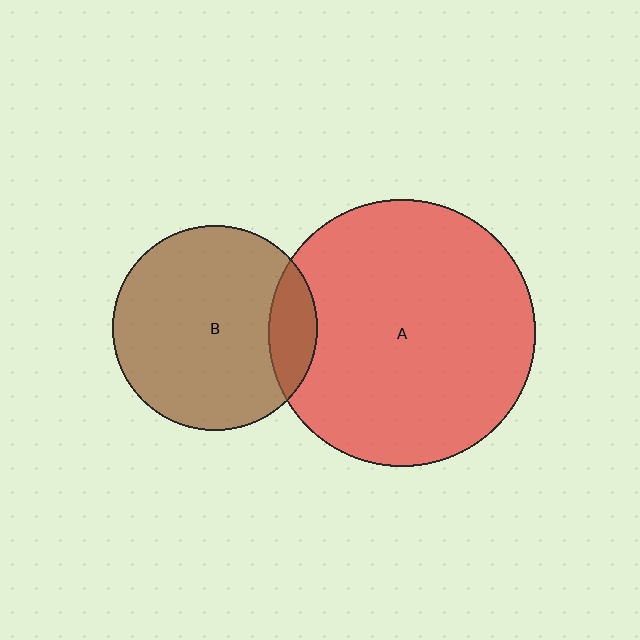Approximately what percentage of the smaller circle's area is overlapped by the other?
Approximately 15%.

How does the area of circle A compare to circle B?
Approximately 1.7 times.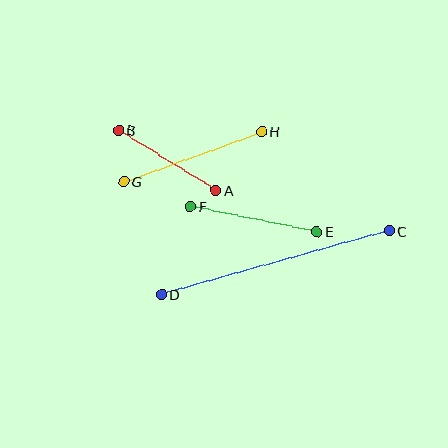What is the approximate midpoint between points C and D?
The midpoint is at approximately (275, 263) pixels.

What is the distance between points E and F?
The distance is approximately 129 pixels.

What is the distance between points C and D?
The distance is approximately 236 pixels.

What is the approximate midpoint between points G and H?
The midpoint is at approximately (193, 157) pixels.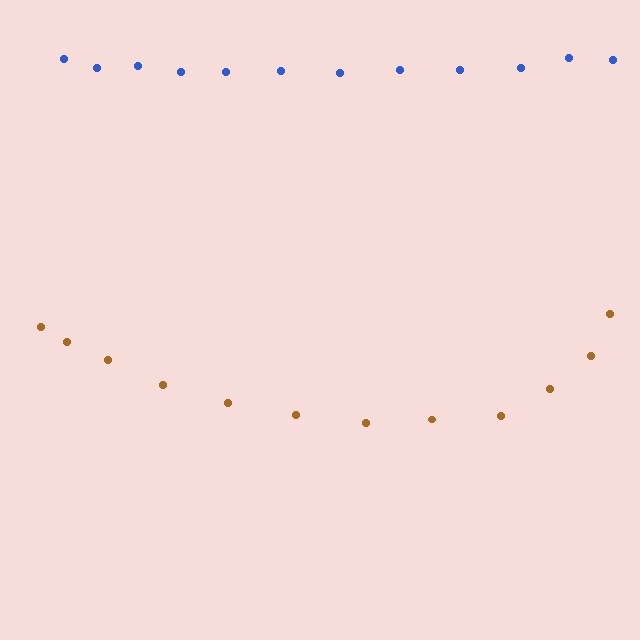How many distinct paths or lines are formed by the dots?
There are 2 distinct paths.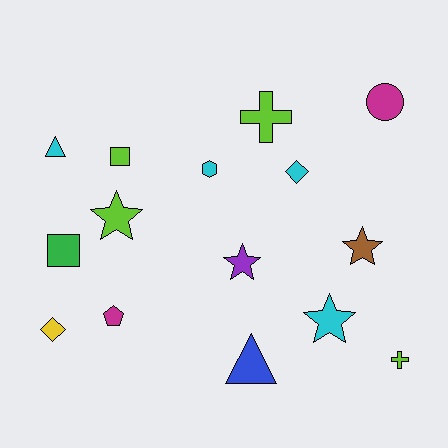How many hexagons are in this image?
There is 1 hexagon.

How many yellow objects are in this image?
There is 1 yellow object.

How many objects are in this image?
There are 15 objects.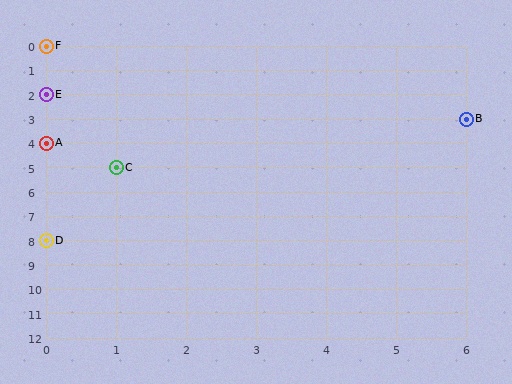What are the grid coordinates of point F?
Point F is at grid coordinates (0, 0).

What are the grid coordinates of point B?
Point B is at grid coordinates (6, 3).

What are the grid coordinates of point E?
Point E is at grid coordinates (0, 2).